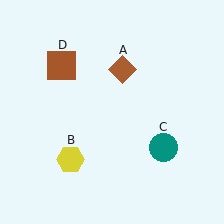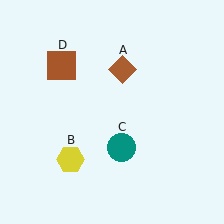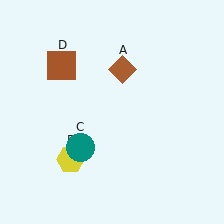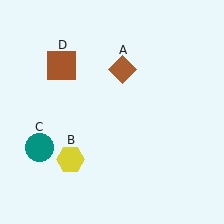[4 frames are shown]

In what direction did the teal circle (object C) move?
The teal circle (object C) moved left.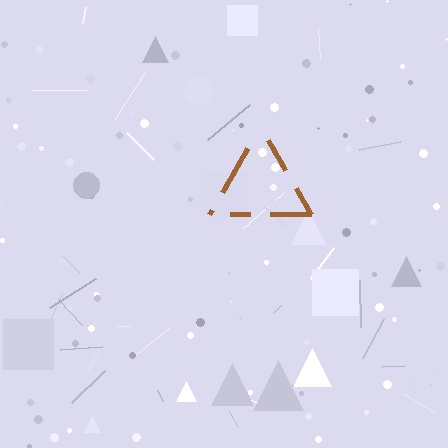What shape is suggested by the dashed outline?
The dashed outline suggests a triangle.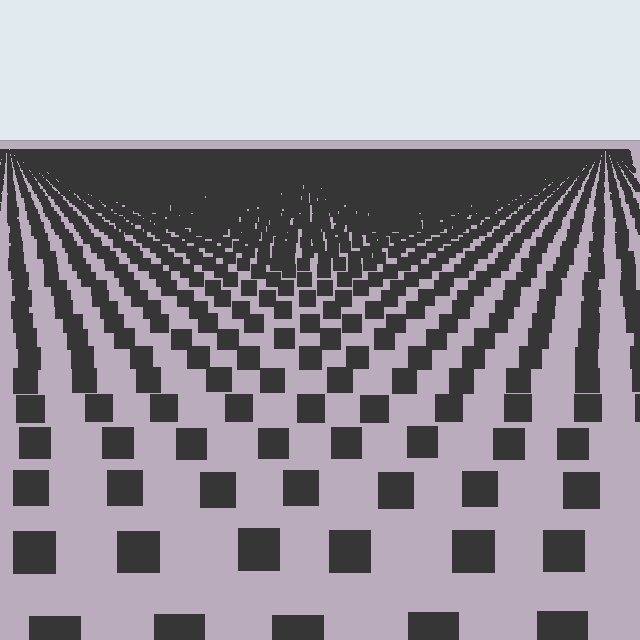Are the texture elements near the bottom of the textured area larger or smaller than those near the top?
Larger. Near the bottom, elements are closer to the viewer and appear at a bigger on-screen size.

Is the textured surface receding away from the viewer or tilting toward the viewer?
The surface is receding away from the viewer. Texture elements get smaller and denser toward the top.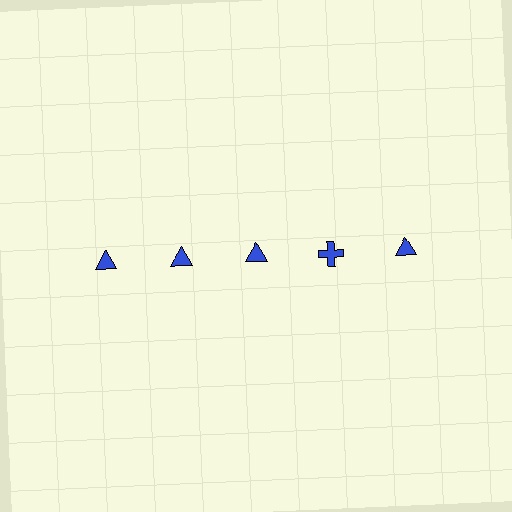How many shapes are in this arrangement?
There are 5 shapes arranged in a grid pattern.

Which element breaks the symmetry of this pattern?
The blue cross in the top row, second from right column breaks the symmetry. All other shapes are blue triangles.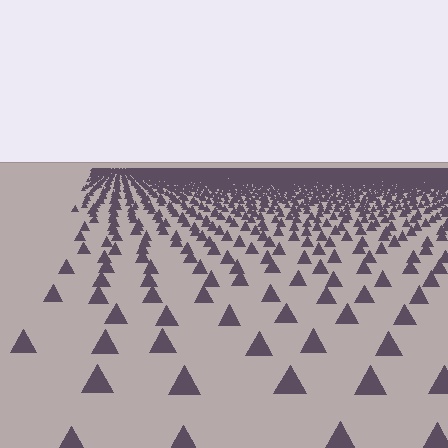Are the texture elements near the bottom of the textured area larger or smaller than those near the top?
Larger. Near the bottom, elements are closer to the viewer and appear at a bigger on-screen size.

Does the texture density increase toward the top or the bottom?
Density increases toward the top.